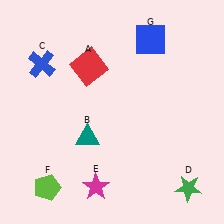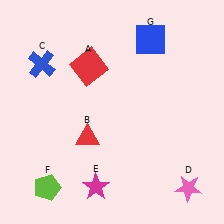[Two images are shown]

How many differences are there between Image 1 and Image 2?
There are 2 differences between the two images.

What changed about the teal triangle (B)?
In Image 1, B is teal. In Image 2, it changed to red.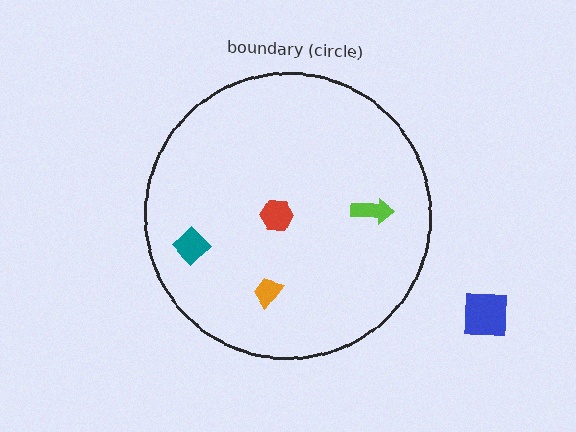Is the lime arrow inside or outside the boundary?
Inside.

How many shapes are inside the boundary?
4 inside, 1 outside.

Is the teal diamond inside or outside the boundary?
Inside.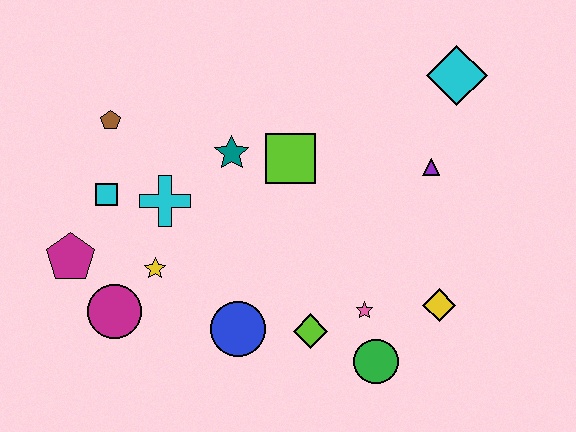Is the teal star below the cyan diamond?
Yes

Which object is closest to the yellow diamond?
The pink star is closest to the yellow diamond.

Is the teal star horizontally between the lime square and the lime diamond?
No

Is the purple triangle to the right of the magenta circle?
Yes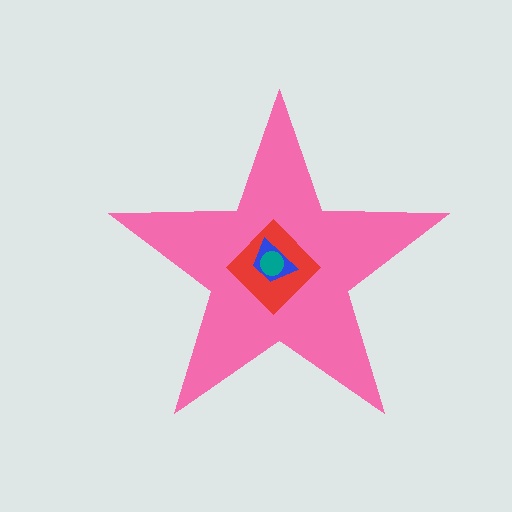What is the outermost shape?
The pink star.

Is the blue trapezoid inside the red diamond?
Yes.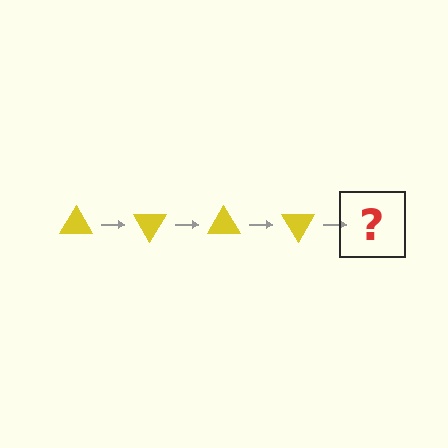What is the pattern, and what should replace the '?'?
The pattern is that the triangle rotates 60 degrees each step. The '?' should be a yellow triangle rotated 240 degrees.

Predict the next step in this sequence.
The next step is a yellow triangle rotated 240 degrees.